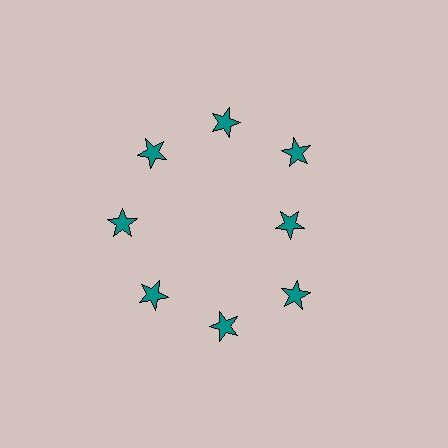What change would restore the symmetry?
The symmetry would be restored by moving it outward, back onto the ring so that all 8 stars sit at equal angles and equal distance from the center.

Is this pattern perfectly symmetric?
No. The 8 teal stars are arranged in a ring, but one element near the 3 o'clock position is pulled inward toward the center, breaking the 8-fold rotational symmetry.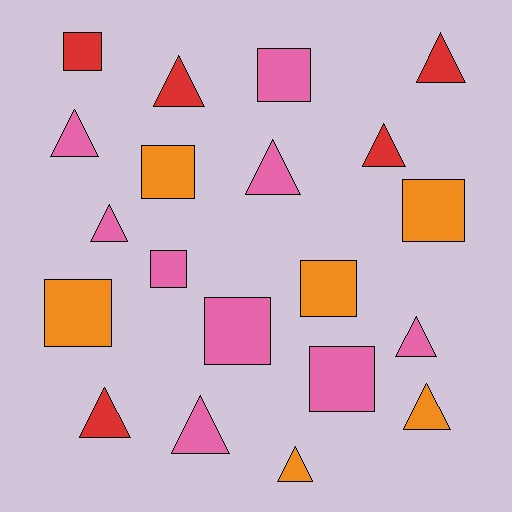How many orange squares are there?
There are 4 orange squares.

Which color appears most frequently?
Pink, with 9 objects.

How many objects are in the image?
There are 20 objects.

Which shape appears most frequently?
Triangle, with 11 objects.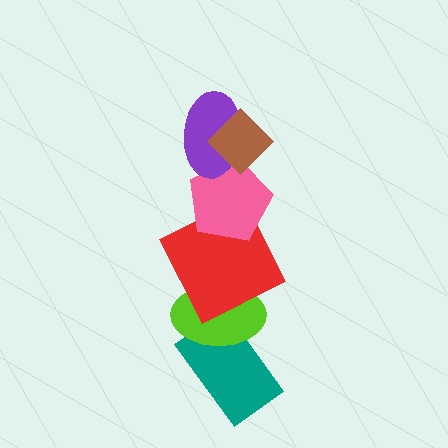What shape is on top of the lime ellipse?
The red square is on top of the lime ellipse.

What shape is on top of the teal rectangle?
The lime ellipse is on top of the teal rectangle.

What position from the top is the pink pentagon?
The pink pentagon is 3rd from the top.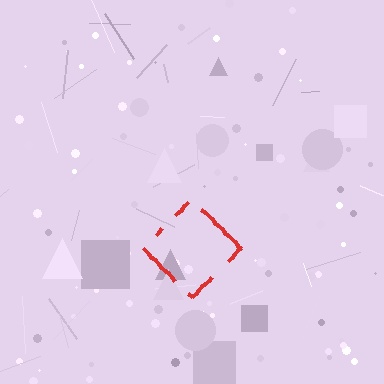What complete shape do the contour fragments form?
The contour fragments form a diamond.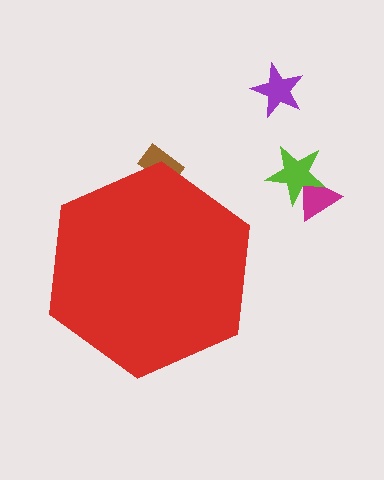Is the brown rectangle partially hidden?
Yes, the brown rectangle is partially hidden behind the red hexagon.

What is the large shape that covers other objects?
A red hexagon.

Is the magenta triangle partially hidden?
No, the magenta triangle is fully visible.